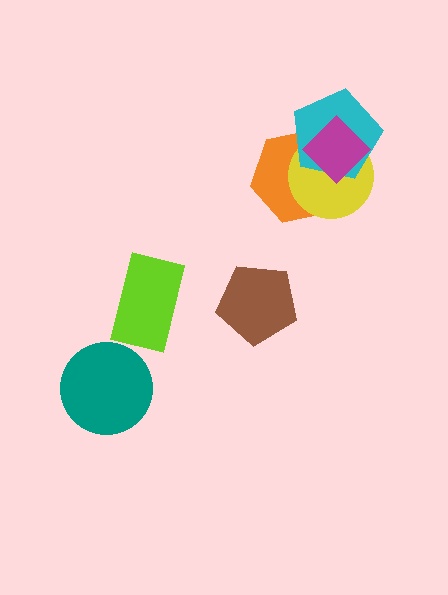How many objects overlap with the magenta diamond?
3 objects overlap with the magenta diamond.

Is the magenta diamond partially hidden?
No, no other shape covers it.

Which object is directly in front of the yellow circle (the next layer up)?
The cyan pentagon is directly in front of the yellow circle.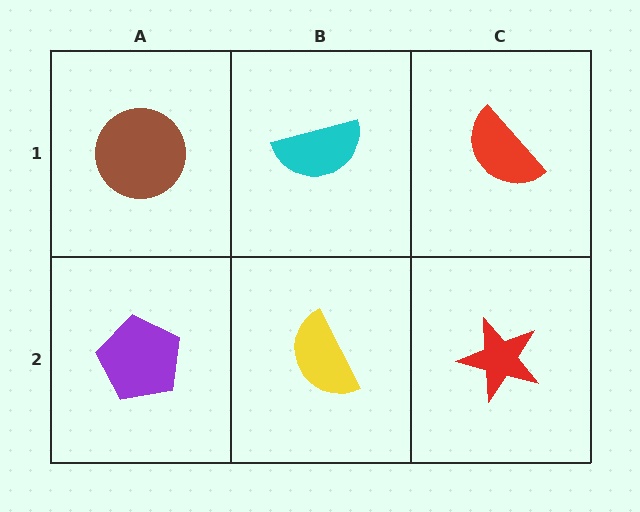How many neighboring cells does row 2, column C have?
2.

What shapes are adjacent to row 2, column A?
A brown circle (row 1, column A), a yellow semicircle (row 2, column B).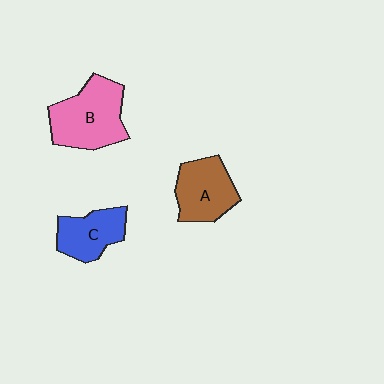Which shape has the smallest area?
Shape C (blue).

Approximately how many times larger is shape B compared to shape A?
Approximately 1.3 times.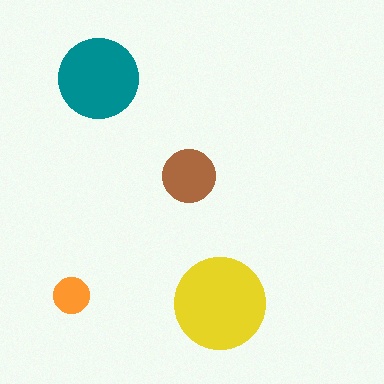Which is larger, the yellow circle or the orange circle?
The yellow one.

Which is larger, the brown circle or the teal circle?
The teal one.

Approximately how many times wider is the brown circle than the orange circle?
About 1.5 times wider.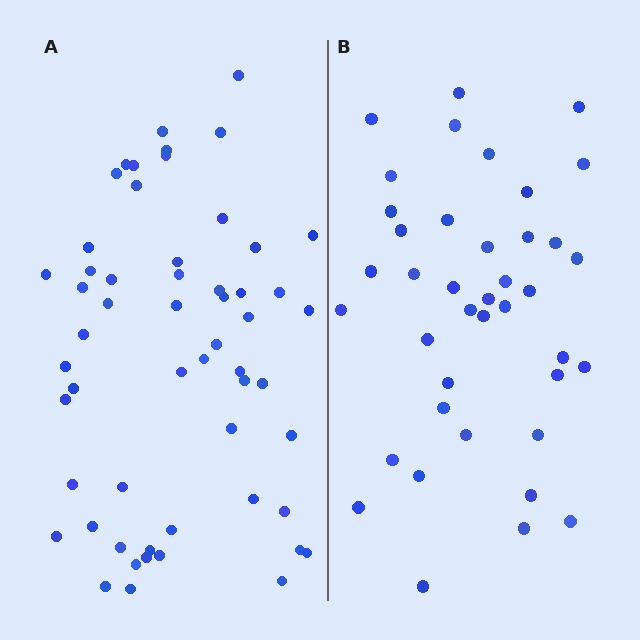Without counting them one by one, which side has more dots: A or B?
Region A (the left region) has more dots.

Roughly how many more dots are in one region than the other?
Region A has approximately 15 more dots than region B.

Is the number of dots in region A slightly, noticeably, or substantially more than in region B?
Region A has noticeably more, but not dramatically so. The ratio is roughly 1.4 to 1.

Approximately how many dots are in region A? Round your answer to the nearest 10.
About 60 dots. (The exact count is 56, which rounds to 60.)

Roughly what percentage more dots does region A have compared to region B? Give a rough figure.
About 40% more.